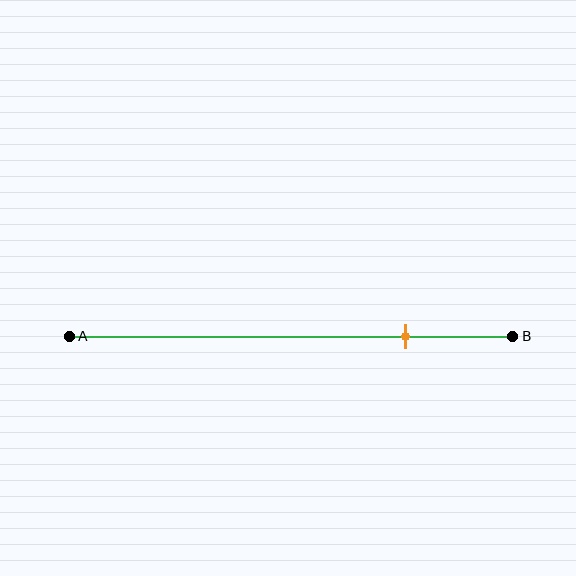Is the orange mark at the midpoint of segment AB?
No, the mark is at about 75% from A, not at the 50% midpoint.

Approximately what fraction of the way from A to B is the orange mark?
The orange mark is approximately 75% of the way from A to B.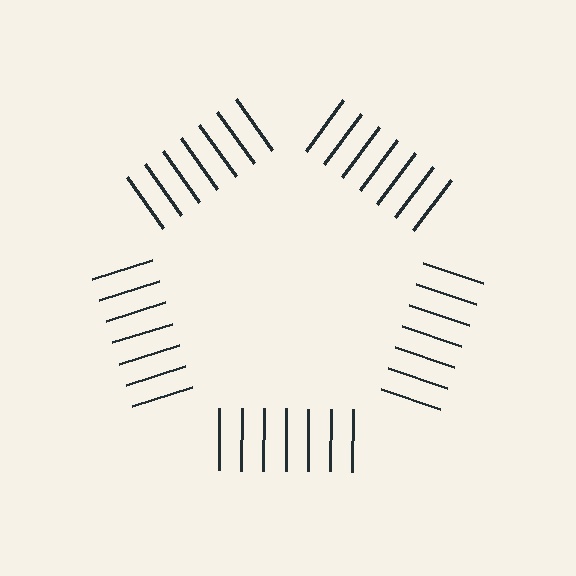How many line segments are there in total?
35 — 7 along each of the 5 edges.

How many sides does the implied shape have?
5 sides — the line-ends trace a pentagon.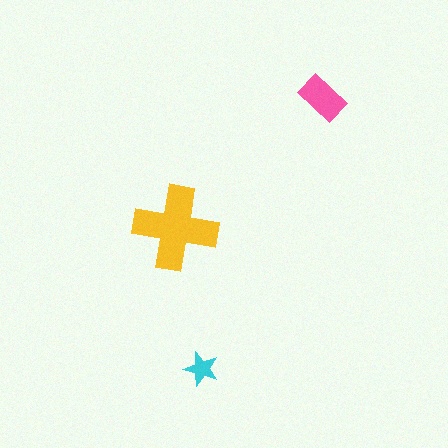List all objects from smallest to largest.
The cyan star, the pink rectangle, the yellow cross.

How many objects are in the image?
There are 3 objects in the image.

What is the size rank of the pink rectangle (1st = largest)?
2nd.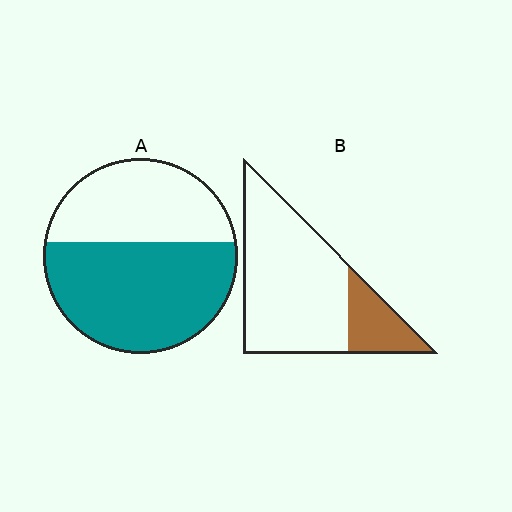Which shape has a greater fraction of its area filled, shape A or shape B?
Shape A.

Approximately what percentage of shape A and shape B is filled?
A is approximately 60% and B is approximately 20%.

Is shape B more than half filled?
No.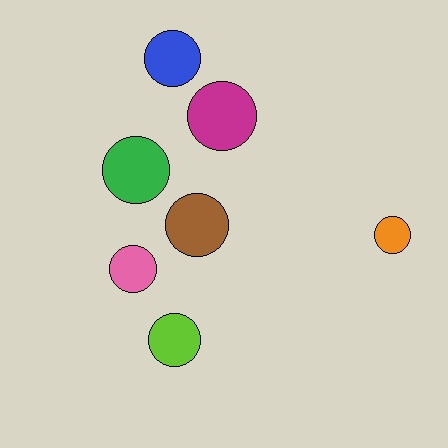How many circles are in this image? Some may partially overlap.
There are 7 circles.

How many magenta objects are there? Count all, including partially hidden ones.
There is 1 magenta object.